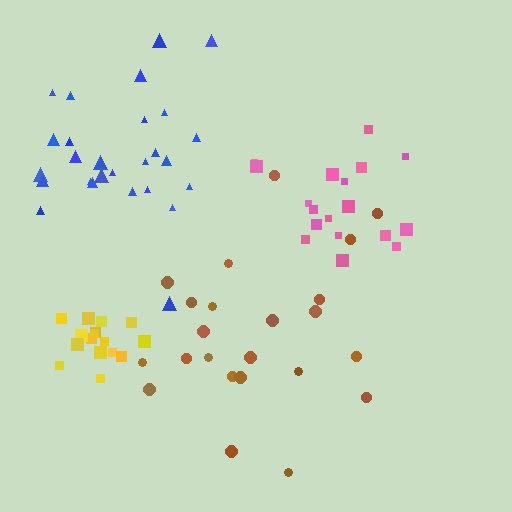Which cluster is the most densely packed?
Yellow.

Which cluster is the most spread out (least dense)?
Brown.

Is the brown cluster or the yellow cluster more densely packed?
Yellow.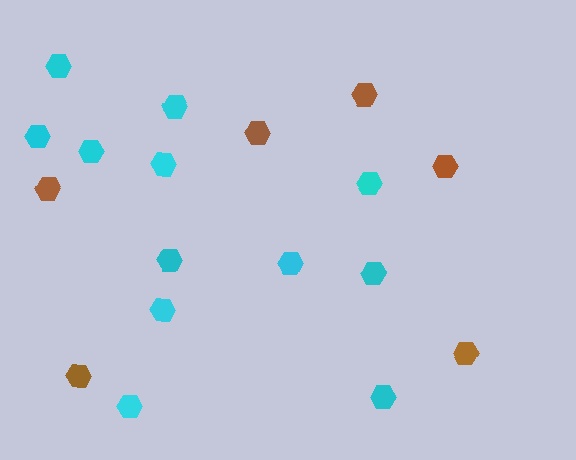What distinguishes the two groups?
There are 2 groups: one group of brown hexagons (6) and one group of cyan hexagons (12).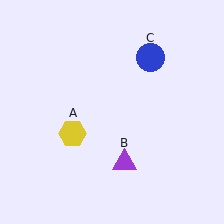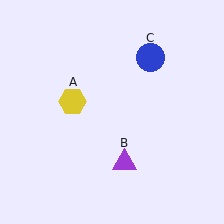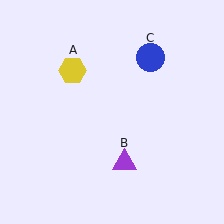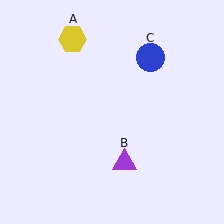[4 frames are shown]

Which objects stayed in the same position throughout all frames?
Purple triangle (object B) and blue circle (object C) remained stationary.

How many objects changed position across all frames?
1 object changed position: yellow hexagon (object A).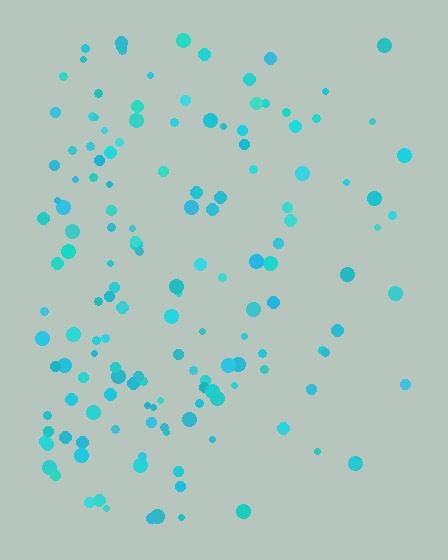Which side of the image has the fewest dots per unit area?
The right.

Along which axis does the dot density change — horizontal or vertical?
Horizontal.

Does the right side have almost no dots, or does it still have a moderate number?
Still a moderate number, just noticeably fewer than the left.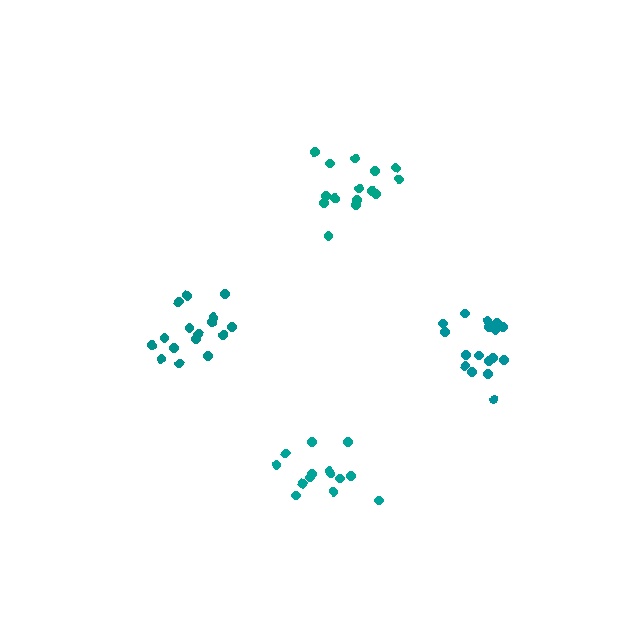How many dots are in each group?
Group 1: 16 dots, Group 2: 15 dots, Group 3: 17 dots, Group 4: 15 dots (63 total).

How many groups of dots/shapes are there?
There are 4 groups.